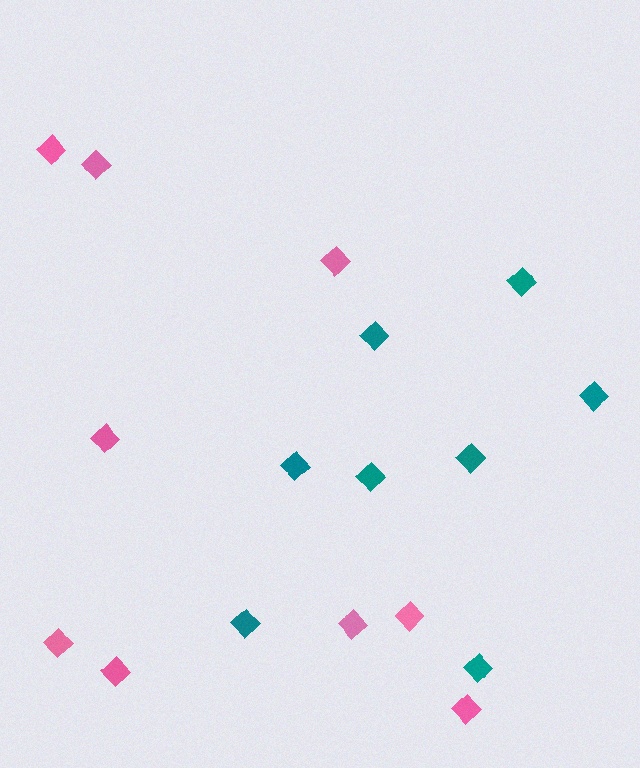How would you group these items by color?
There are 2 groups: one group of pink diamonds (9) and one group of teal diamonds (8).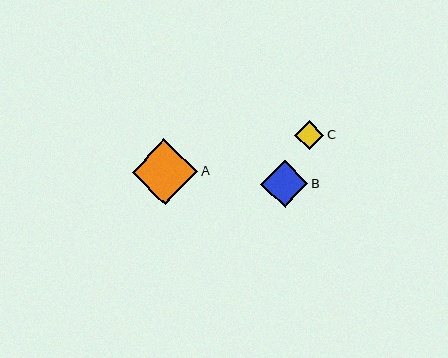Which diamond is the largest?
Diamond A is the largest with a size of approximately 66 pixels.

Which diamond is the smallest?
Diamond C is the smallest with a size of approximately 29 pixels.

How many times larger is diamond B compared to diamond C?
Diamond B is approximately 1.6 times the size of diamond C.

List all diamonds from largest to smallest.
From largest to smallest: A, B, C.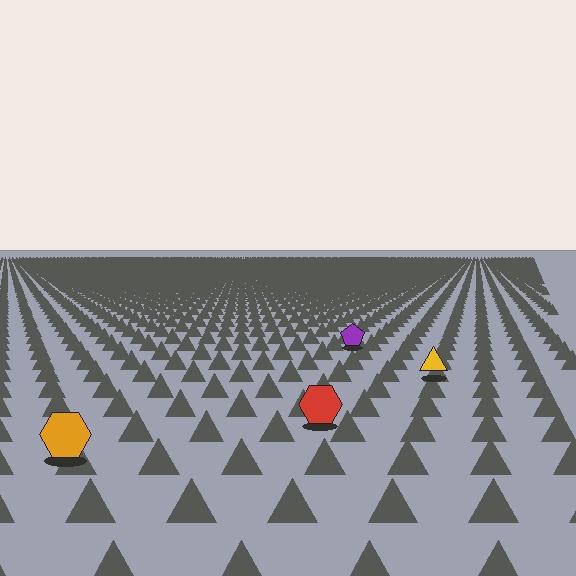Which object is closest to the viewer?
The orange hexagon is closest. The texture marks near it are larger and more spread out.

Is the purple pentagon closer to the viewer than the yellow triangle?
No. The yellow triangle is closer — you can tell from the texture gradient: the ground texture is coarser near it.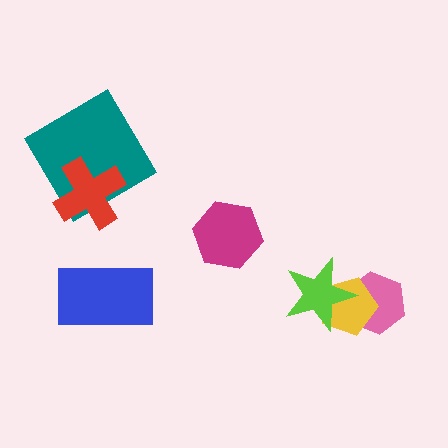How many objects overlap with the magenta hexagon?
0 objects overlap with the magenta hexagon.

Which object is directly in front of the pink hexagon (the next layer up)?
The yellow pentagon is directly in front of the pink hexagon.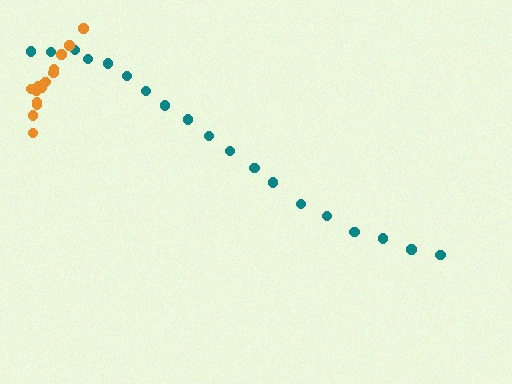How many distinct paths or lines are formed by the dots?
There are 2 distinct paths.